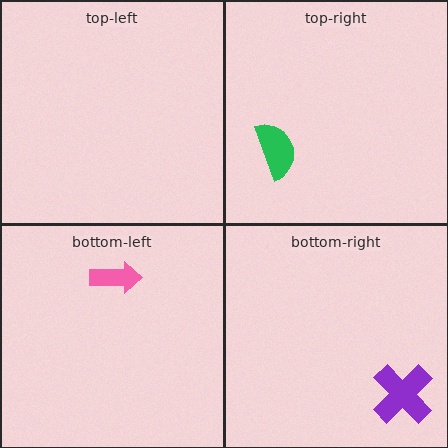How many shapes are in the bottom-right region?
1.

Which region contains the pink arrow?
The bottom-left region.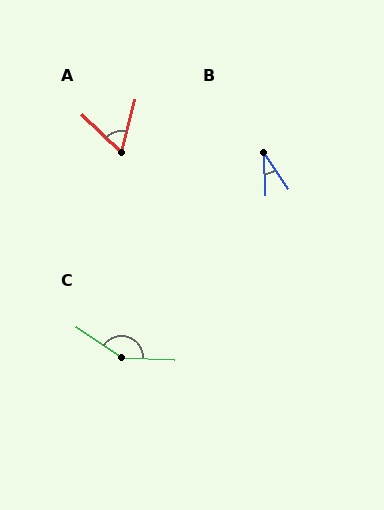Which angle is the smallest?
B, at approximately 32 degrees.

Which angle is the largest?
C, at approximately 148 degrees.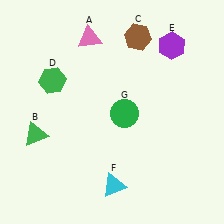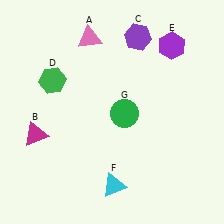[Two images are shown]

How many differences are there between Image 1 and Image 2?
There are 2 differences between the two images.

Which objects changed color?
B changed from green to magenta. C changed from brown to purple.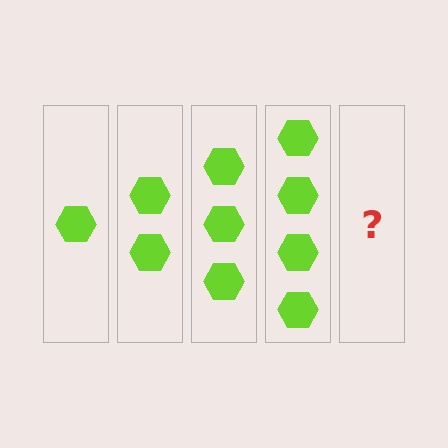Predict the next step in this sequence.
The next step is 5 hexagons.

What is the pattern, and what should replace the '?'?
The pattern is that each step adds one more hexagon. The '?' should be 5 hexagons.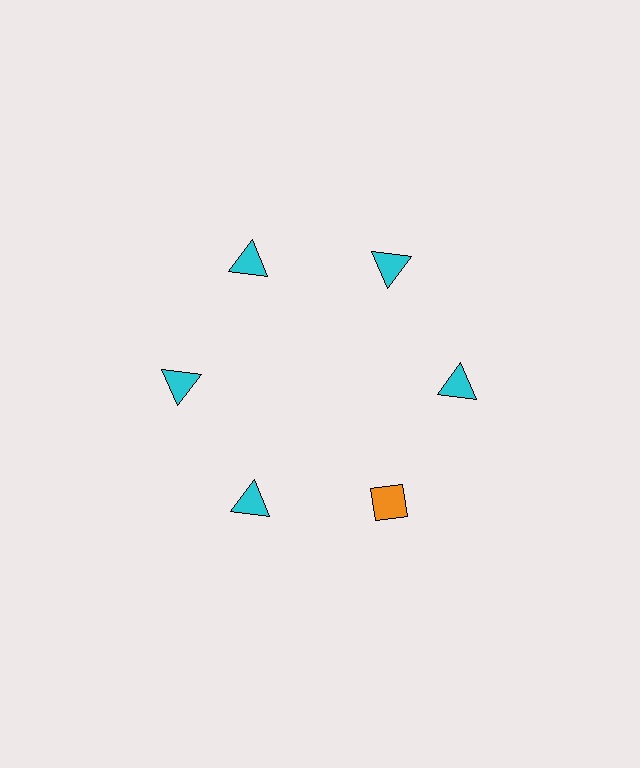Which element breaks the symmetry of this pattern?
The orange diamond at roughly the 5 o'clock position breaks the symmetry. All other shapes are cyan triangles.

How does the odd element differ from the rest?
It differs in both color (orange instead of cyan) and shape (diamond instead of triangle).